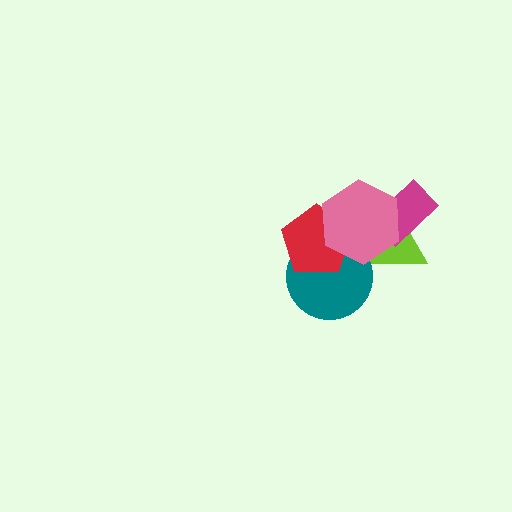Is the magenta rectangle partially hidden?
Yes, it is partially covered by another shape.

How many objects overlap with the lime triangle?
2 objects overlap with the lime triangle.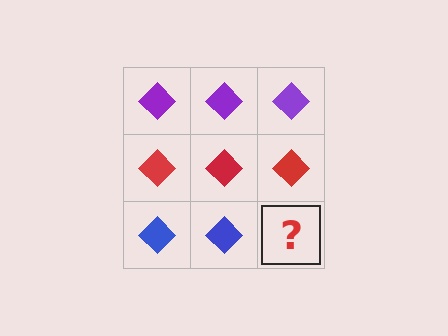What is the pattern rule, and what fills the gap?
The rule is that each row has a consistent color. The gap should be filled with a blue diamond.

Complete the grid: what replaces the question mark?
The question mark should be replaced with a blue diamond.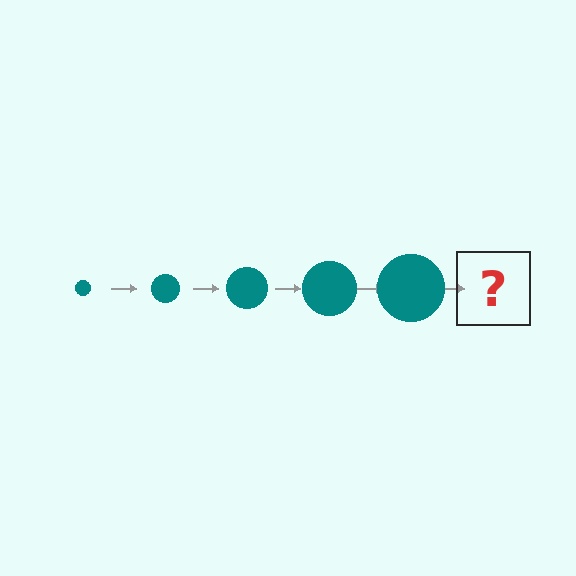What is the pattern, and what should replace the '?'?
The pattern is that the circle gets progressively larger each step. The '?' should be a teal circle, larger than the previous one.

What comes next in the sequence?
The next element should be a teal circle, larger than the previous one.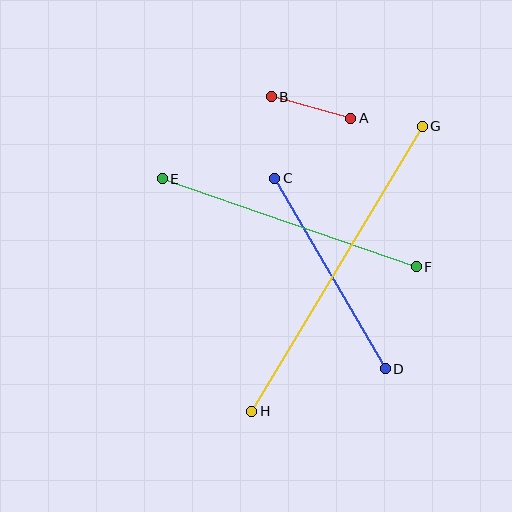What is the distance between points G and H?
The distance is approximately 332 pixels.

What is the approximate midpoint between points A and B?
The midpoint is at approximately (311, 107) pixels.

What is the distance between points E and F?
The distance is approximately 269 pixels.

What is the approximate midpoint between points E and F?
The midpoint is at approximately (289, 223) pixels.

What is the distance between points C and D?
The distance is approximately 220 pixels.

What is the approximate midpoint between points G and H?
The midpoint is at approximately (337, 269) pixels.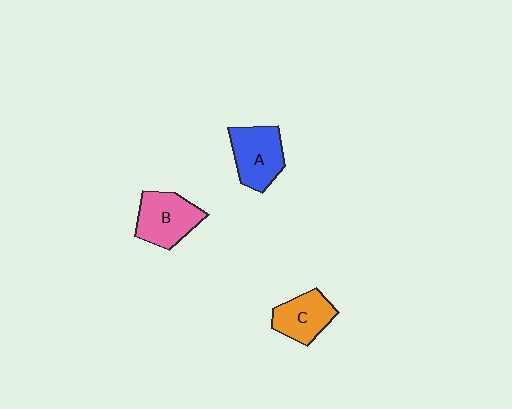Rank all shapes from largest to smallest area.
From largest to smallest: A (blue), B (pink), C (orange).